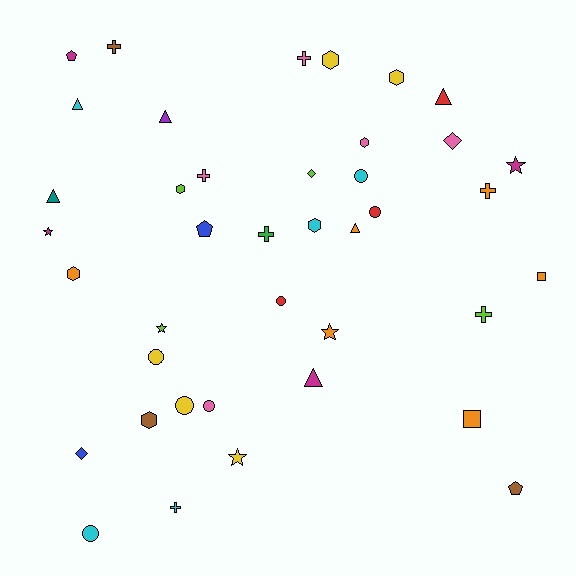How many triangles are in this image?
There are 6 triangles.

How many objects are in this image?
There are 40 objects.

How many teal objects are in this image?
There is 1 teal object.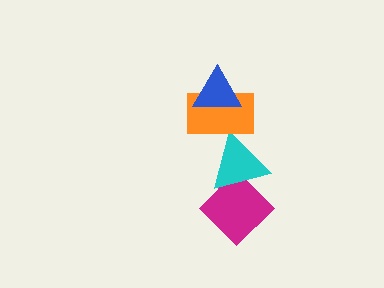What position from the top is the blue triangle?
The blue triangle is 1st from the top.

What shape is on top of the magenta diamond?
The cyan triangle is on top of the magenta diamond.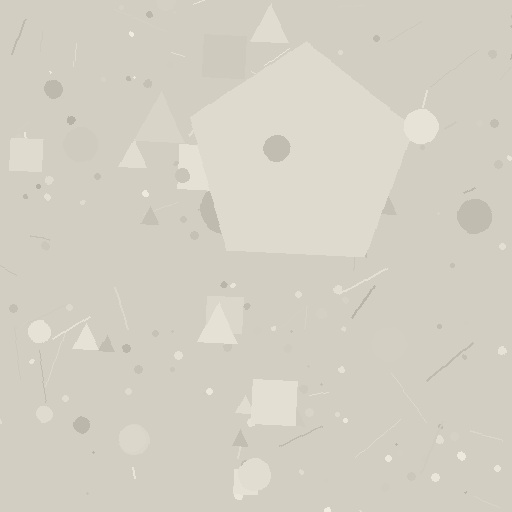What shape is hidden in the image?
A pentagon is hidden in the image.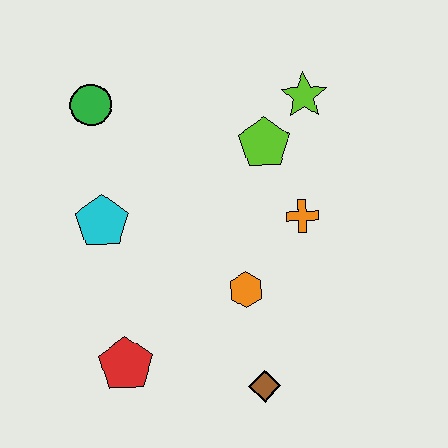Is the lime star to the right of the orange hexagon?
Yes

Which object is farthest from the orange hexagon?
The green circle is farthest from the orange hexagon.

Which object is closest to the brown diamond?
The orange hexagon is closest to the brown diamond.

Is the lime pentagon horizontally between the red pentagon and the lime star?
Yes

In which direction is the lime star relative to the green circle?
The lime star is to the right of the green circle.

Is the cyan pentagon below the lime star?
Yes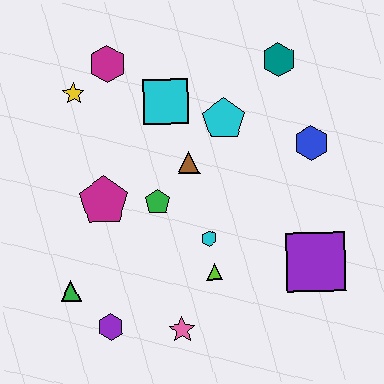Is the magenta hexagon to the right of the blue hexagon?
No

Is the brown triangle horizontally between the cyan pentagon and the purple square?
No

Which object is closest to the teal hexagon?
The cyan pentagon is closest to the teal hexagon.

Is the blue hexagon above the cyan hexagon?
Yes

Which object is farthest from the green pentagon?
The teal hexagon is farthest from the green pentagon.